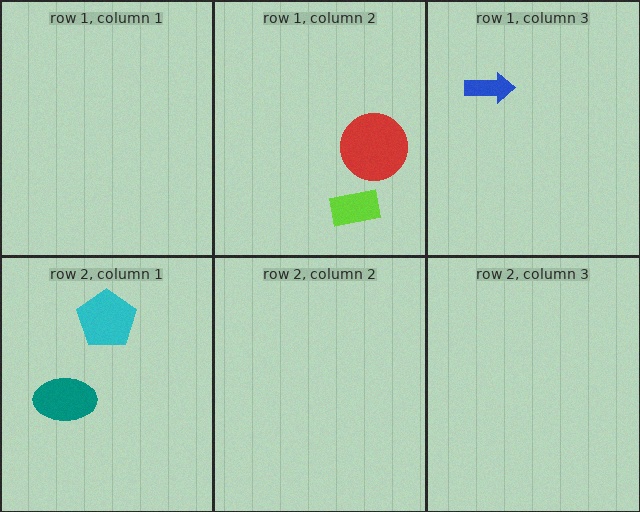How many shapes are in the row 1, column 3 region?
1.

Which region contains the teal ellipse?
The row 2, column 1 region.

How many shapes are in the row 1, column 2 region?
2.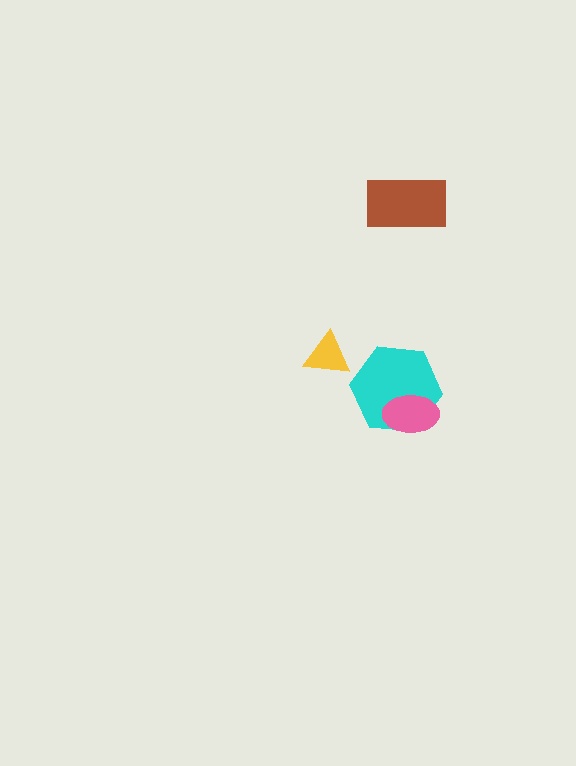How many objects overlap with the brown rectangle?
0 objects overlap with the brown rectangle.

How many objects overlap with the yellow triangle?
0 objects overlap with the yellow triangle.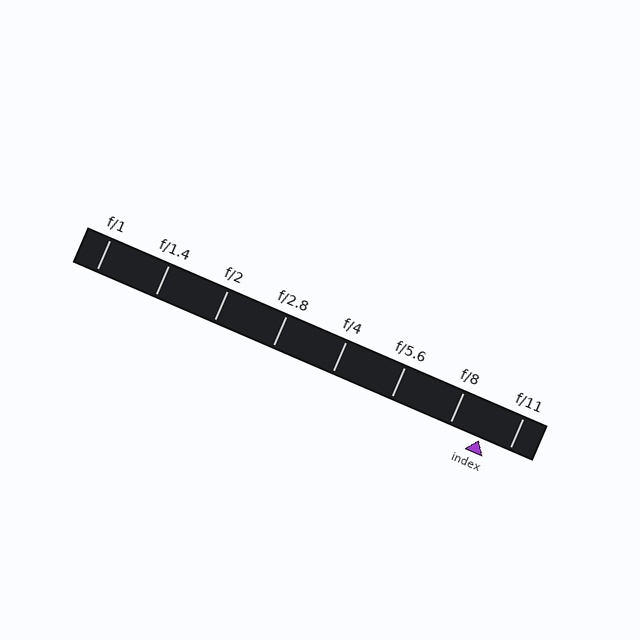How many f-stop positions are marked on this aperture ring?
There are 8 f-stop positions marked.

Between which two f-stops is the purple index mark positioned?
The index mark is between f/8 and f/11.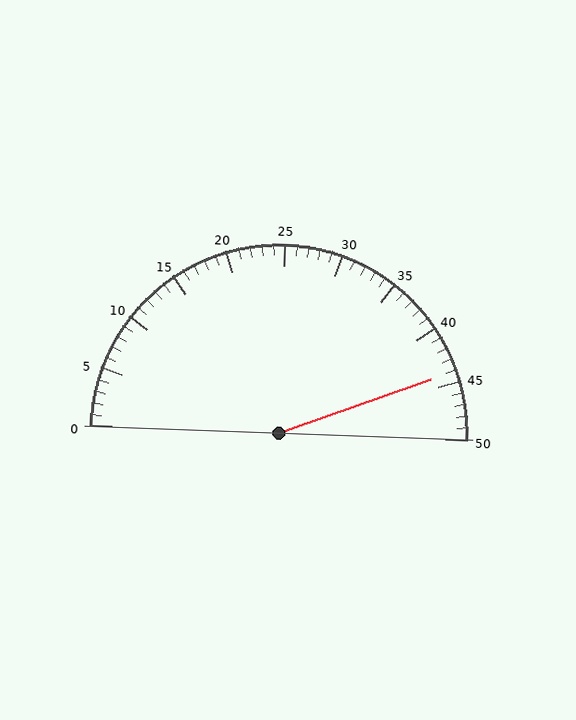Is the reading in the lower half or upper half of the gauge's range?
The reading is in the upper half of the range (0 to 50).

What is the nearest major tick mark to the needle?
The nearest major tick mark is 45.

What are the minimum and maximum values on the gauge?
The gauge ranges from 0 to 50.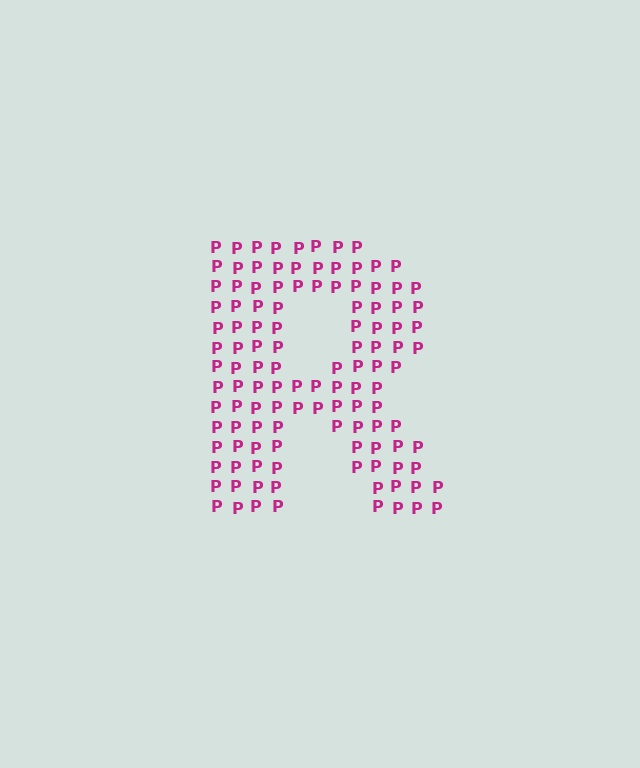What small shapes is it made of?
It is made of small letter P's.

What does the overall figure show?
The overall figure shows the letter R.